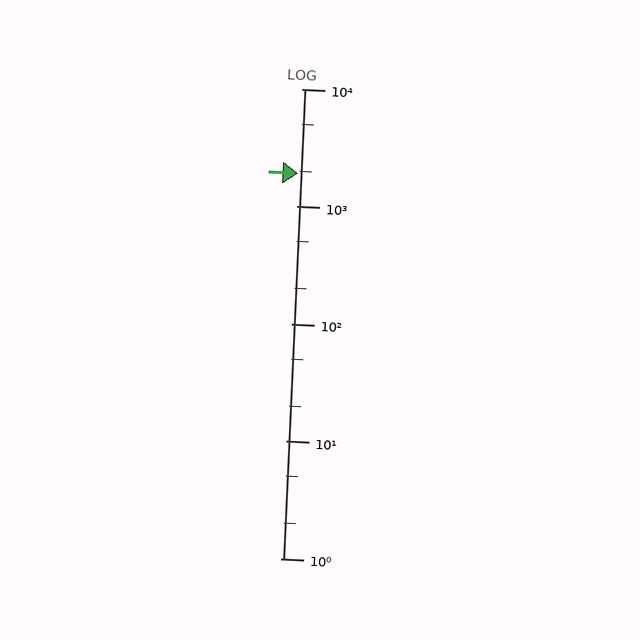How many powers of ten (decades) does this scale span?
The scale spans 4 decades, from 1 to 10000.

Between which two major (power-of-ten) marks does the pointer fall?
The pointer is between 1000 and 10000.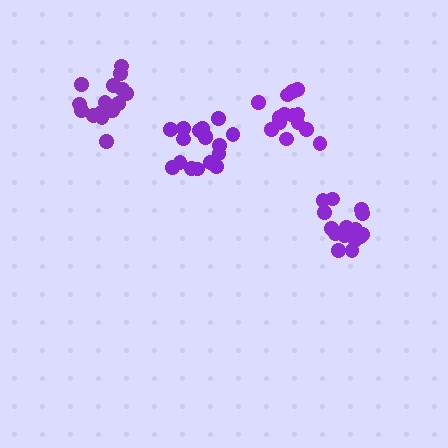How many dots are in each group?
Group 1: 16 dots, Group 2: 17 dots, Group 3: 15 dots, Group 4: 17 dots (65 total).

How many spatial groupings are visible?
There are 4 spatial groupings.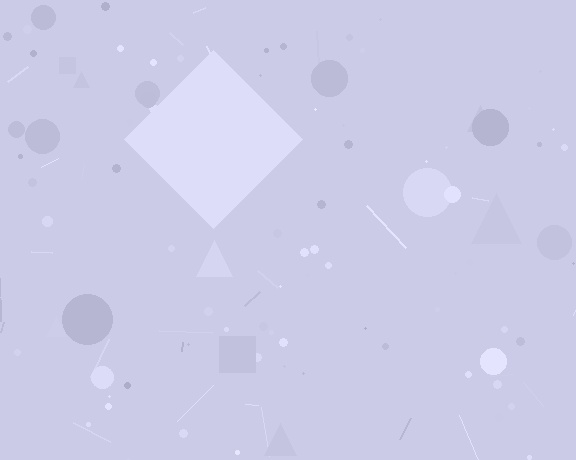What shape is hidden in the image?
A diamond is hidden in the image.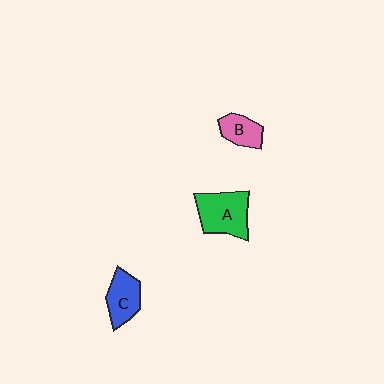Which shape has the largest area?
Shape A (green).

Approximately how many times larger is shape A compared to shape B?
Approximately 1.8 times.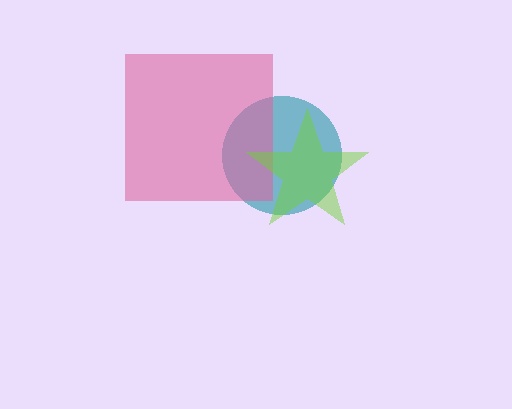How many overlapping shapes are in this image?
There are 3 overlapping shapes in the image.